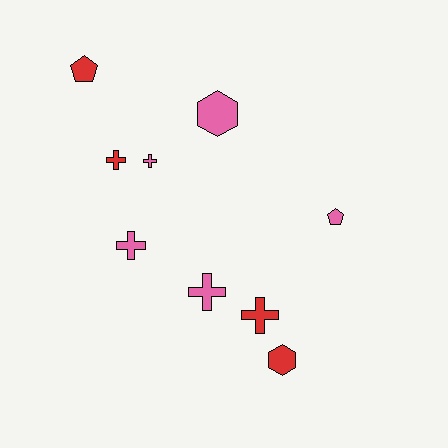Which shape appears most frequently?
Cross, with 5 objects.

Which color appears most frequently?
Pink, with 5 objects.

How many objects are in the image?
There are 9 objects.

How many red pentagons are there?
There is 1 red pentagon.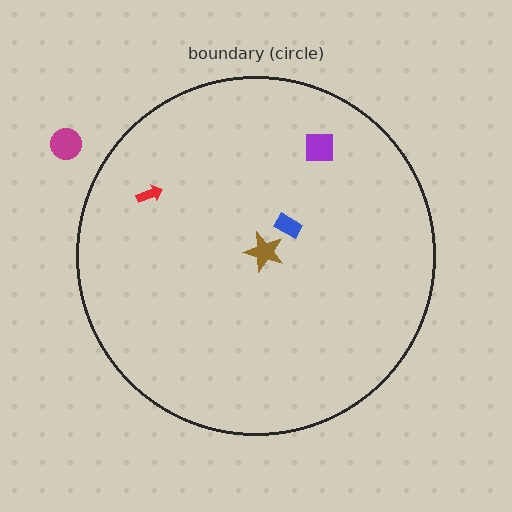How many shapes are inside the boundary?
4 inside, 1 outside.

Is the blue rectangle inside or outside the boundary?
Inside.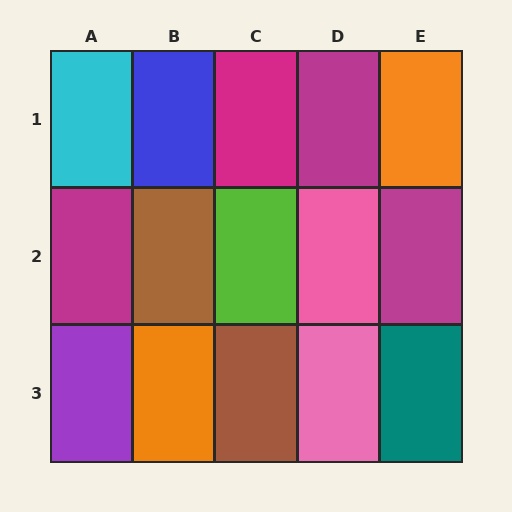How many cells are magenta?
4 cells are magenta.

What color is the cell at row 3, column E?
Teal.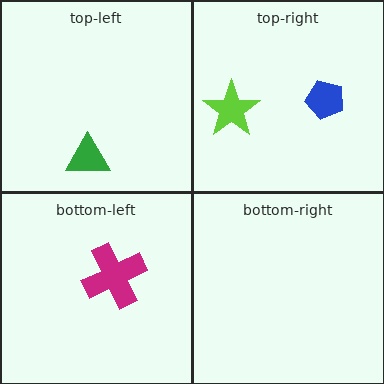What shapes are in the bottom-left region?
The magenta cross.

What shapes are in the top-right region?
The blue pentagon, the lime star.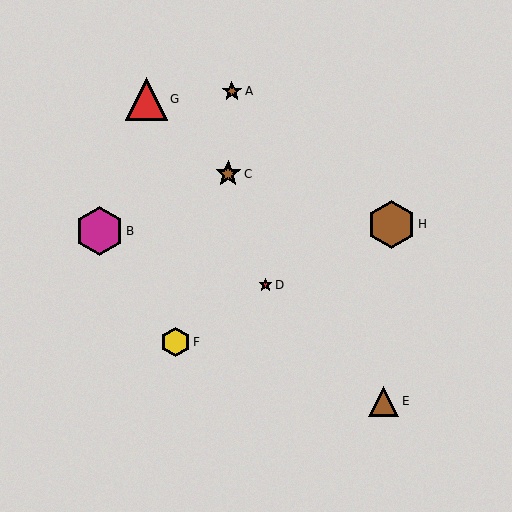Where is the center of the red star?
The center of the red star is at (265, 285).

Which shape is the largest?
The magenta hexagon (labeled B) is the largest.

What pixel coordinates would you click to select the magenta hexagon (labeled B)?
Click at (99, 231) to select the magenta hexagon B.